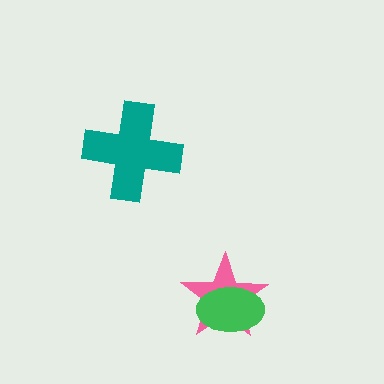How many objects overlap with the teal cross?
0 objects overlap with the teal cross.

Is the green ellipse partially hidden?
No, no other shape covers it.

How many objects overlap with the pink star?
1 object overlaps with the pink star.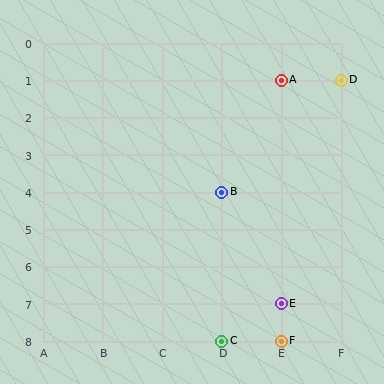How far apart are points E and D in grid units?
Points E and D are 1 column and 6 rows apart (about 6.1 grid units diagonally).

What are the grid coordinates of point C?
Point C is at grid coordinates (D, 8).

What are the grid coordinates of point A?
Point A is at grid coordinates (E, 1).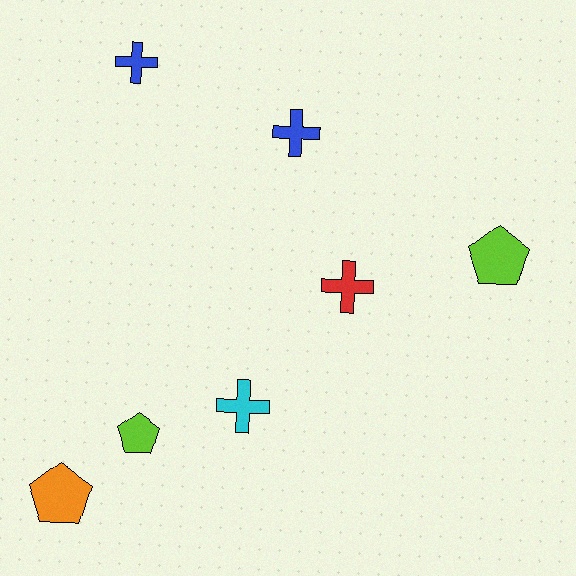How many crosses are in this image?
There are 4 crosses.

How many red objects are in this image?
There is 1 red object.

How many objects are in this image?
There are 7 objects.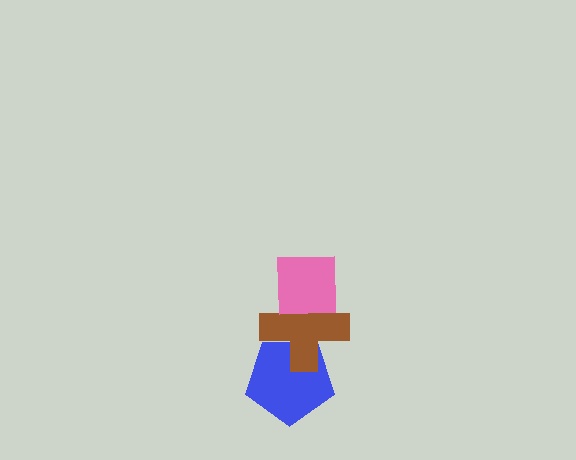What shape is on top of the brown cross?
The pink square is on top of the brown cross.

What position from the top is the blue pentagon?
The blue pentagon is 3rd from the top.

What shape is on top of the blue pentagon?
The brown cross is on top of the blue pentagon.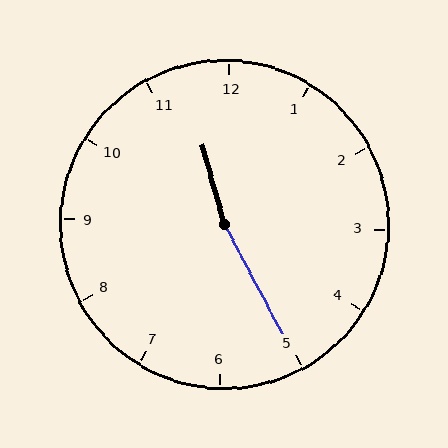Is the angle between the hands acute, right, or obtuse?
It is obtuse.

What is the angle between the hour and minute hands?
Approximately 168 degrees.